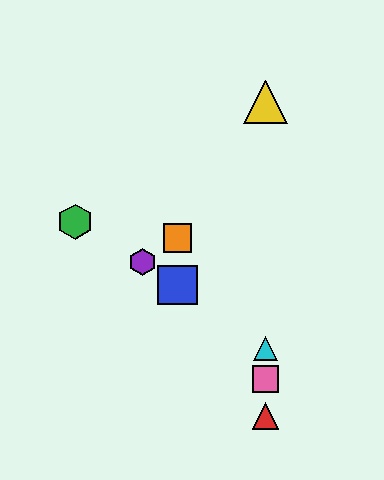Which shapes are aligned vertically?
The red triangle, the yellow triangle, the cyan triangle, the pink square are aligned vertically.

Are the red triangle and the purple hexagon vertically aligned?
No, the red triangle is at x≈265 and the purple hexagon is at x≈142.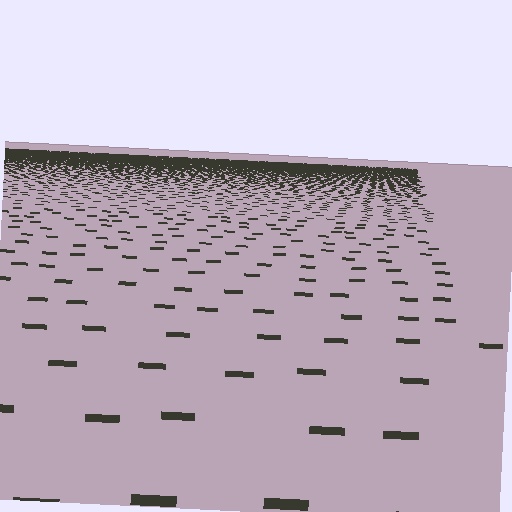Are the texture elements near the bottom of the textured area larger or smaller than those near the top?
Larger. Near the bottom, elements are closer to the viewer and appear at a bigger on-screen size.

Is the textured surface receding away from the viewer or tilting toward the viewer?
The surface is receding away from the viewer. Texture elements get smaller and denser toward the top.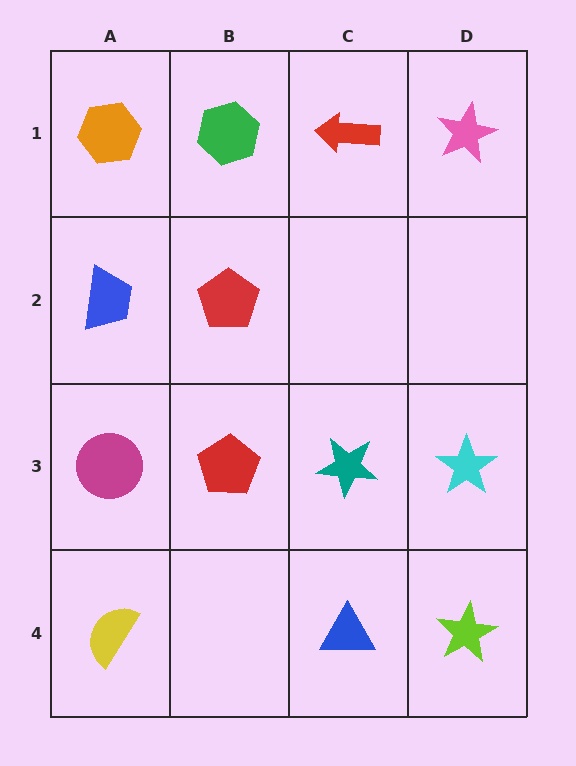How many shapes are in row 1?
4 shapes.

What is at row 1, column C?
A red arrow.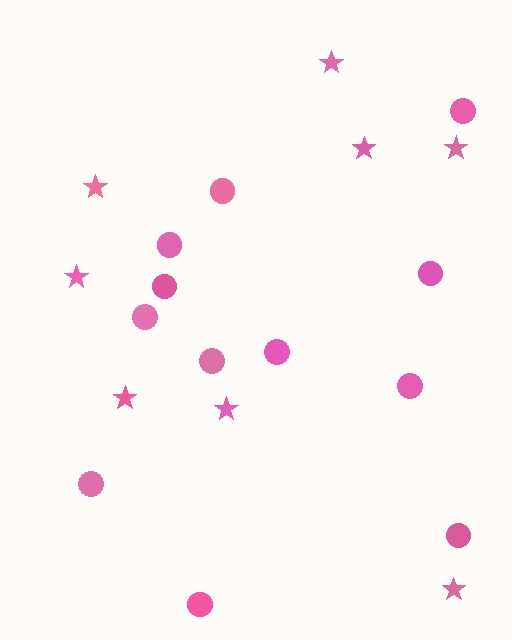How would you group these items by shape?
There are 2 groups: one group of stars (8) and one group of circles (12).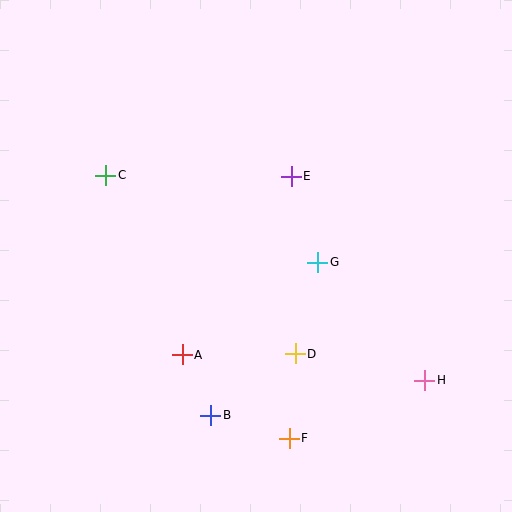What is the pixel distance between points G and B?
The distance between G and B is 187 pixels.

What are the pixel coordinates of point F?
Point F is at (289, 438).